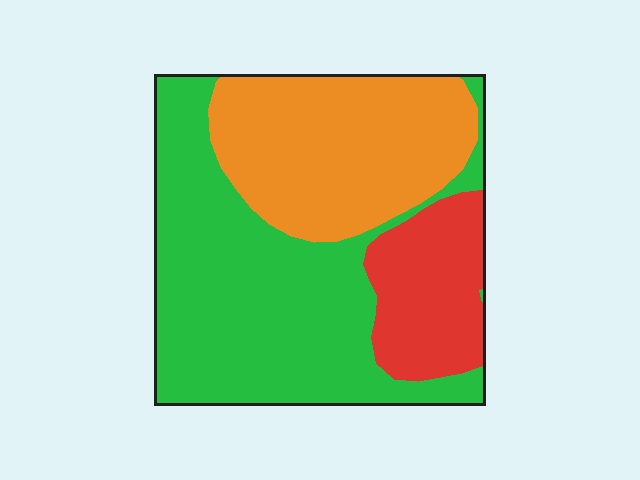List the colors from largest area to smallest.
From largest to smallest: green, orange, red.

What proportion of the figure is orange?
Orange takes up between a sixth and a third of the figure.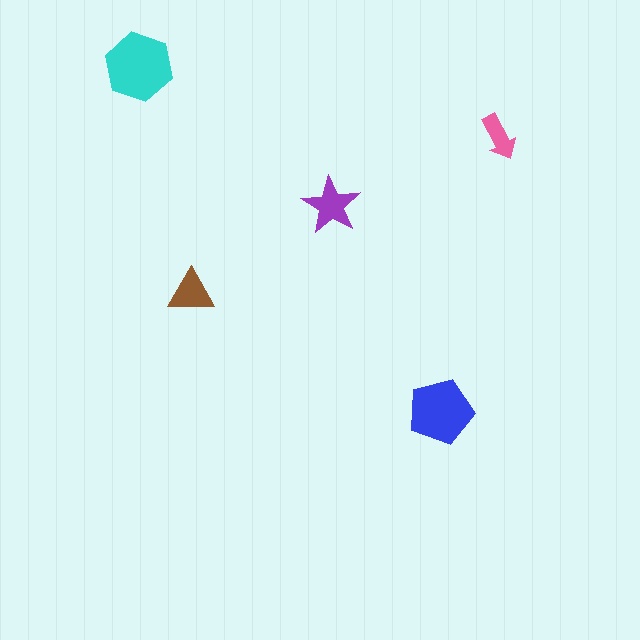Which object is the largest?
The cyan hexagon.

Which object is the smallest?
The pink arrow.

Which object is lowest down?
The blue pentagon is bottommost.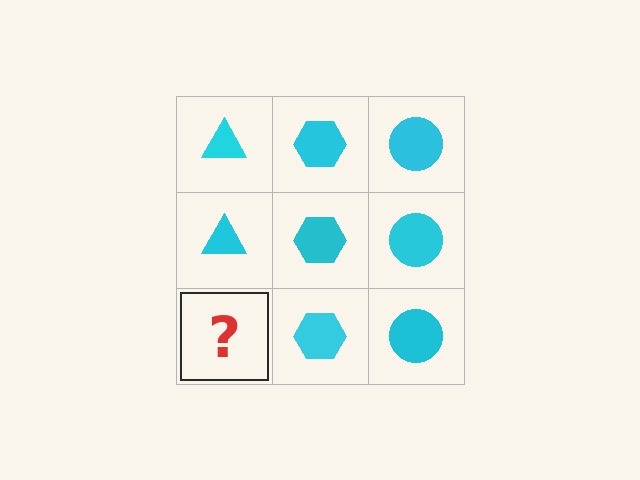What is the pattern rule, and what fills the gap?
The rule is that each column has a consistent shape. The gap should be filled with a cyan triangle.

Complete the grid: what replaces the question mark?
The question mark should be replaced with a cyan triangle.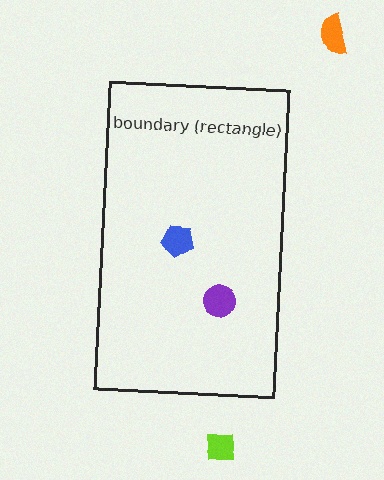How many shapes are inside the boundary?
2 inside, 2 outside.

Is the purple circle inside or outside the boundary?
Inside.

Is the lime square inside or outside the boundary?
Outside.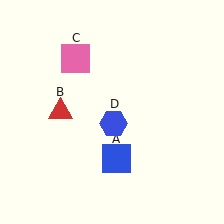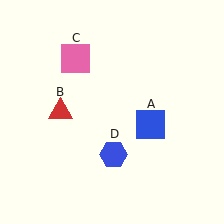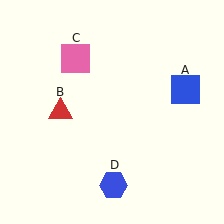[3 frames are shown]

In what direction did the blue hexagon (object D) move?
The blue hexagon (object D) moved down.